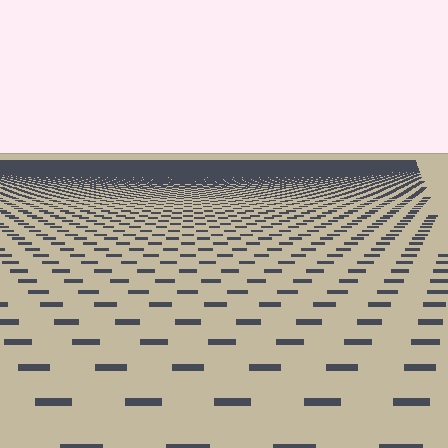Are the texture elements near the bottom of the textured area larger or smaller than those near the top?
Larger. Near the bottom, elements are closer to the viewer and appear at a bigger on-screen size.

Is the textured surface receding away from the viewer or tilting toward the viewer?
The surface is receding away from the viewer. Texture elements get smaller and denser toward the top.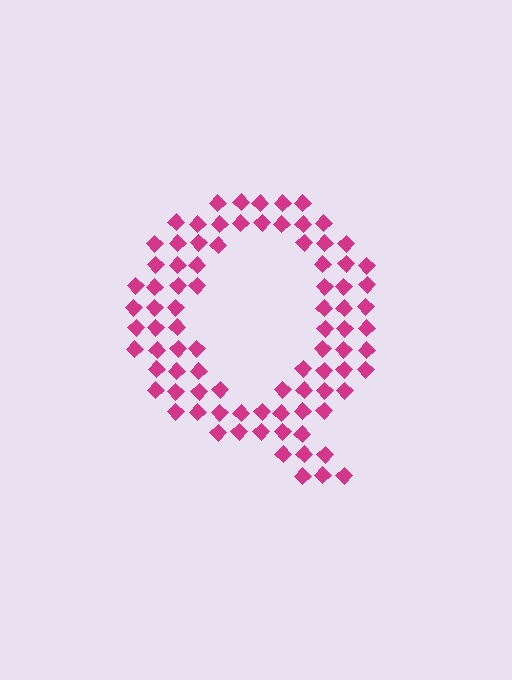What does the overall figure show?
The overall figure shows the letter Q.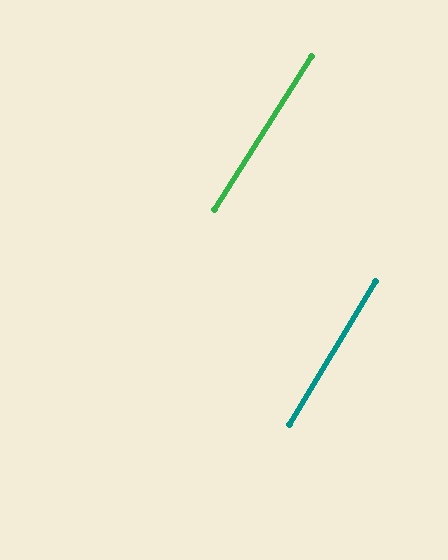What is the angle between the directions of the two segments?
Approximately 1 degree.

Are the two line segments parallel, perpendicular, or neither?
Parallel — their directions differ by only 1.5°.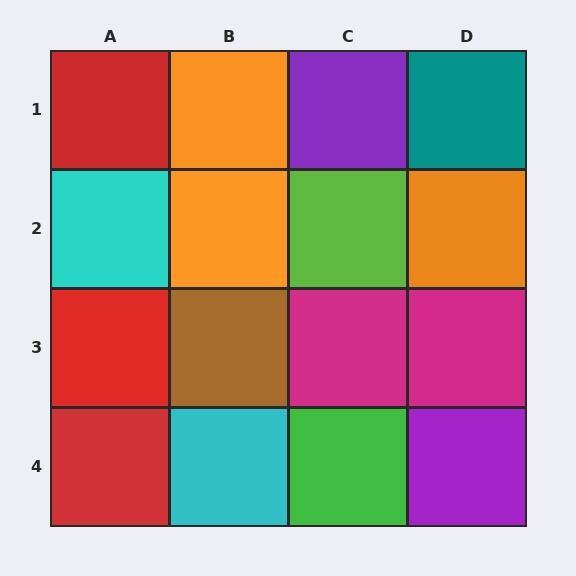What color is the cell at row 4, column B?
Cyan.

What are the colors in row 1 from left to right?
Red, orange, purple, teal.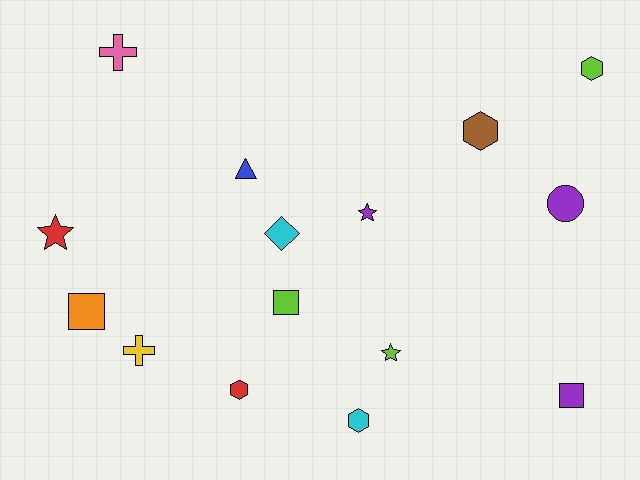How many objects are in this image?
There are 15 objects.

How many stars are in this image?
There are 3 stars.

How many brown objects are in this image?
There is 1 brown object.